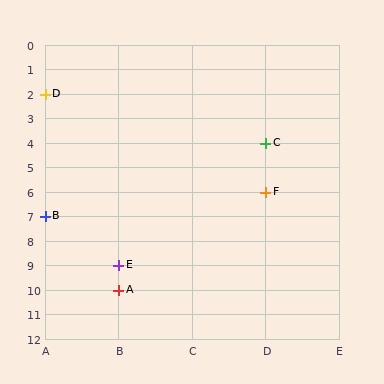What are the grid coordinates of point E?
Point E is at grid coordinates (B, 9).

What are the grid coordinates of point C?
Point C is at grid coordinates (D, 4).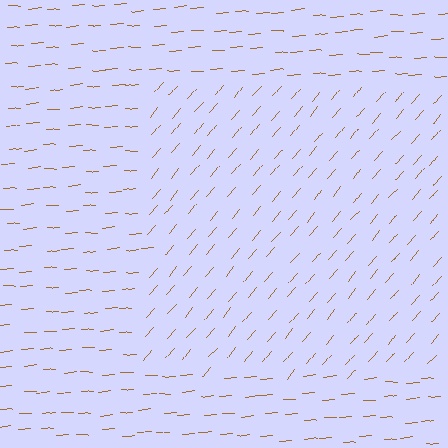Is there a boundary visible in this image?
Yes, there is a texture boundary formed by a change in line orientation.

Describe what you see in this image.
The image is filled with small brown line segments. A rectangle region in the image has lines oriented differently from the surrounding lines, creating a visible texture boundary.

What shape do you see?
I see a rectangle.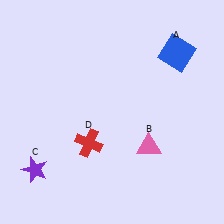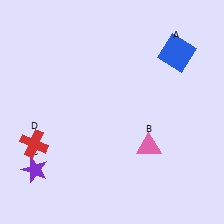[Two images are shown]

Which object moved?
The red cross (D) moved left.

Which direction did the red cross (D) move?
The red cross (D) moved left.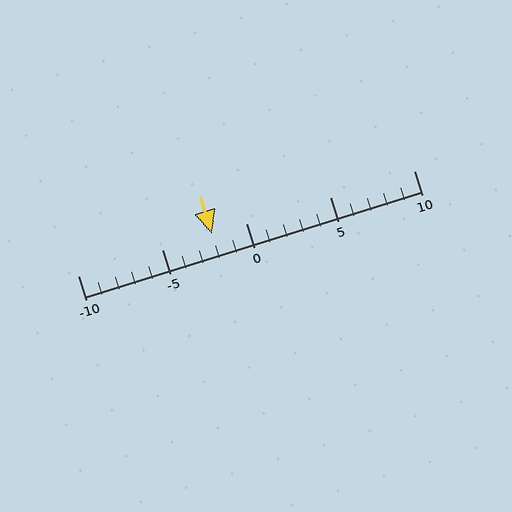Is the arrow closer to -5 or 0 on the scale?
The arrow is closer to 0.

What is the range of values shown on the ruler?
The ruler shows values from -10 to 10.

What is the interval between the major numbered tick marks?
The major tick marks are spaced 5 units apart.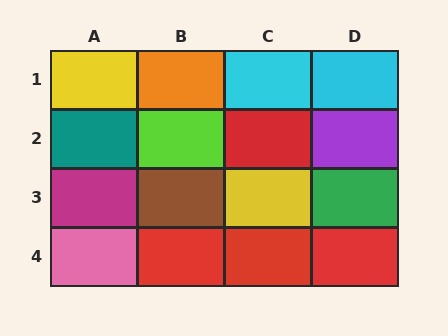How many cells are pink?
1 cell is pink.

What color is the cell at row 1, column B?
Orange.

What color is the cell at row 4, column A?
Pink.